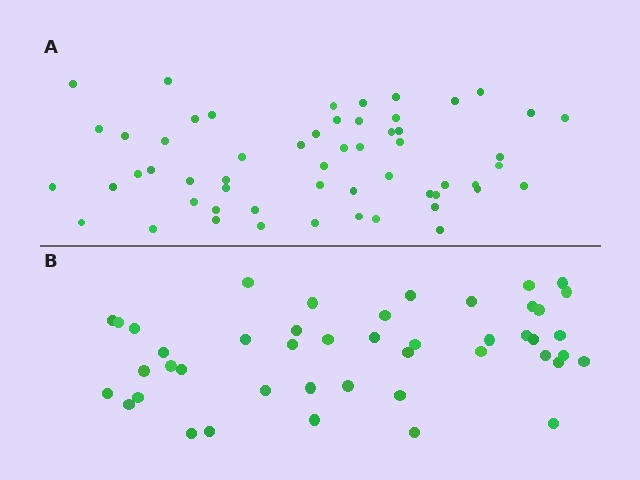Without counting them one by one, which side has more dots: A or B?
Region A (the top region) has more dots.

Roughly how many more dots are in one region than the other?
Region A has roughly 12 or so more dots than region B.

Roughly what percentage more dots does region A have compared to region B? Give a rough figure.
About 25% more.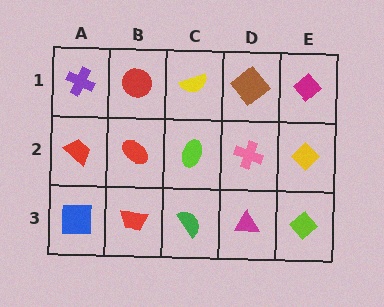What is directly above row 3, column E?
A yellow diamond.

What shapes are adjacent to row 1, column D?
A pink cross (row 2, column D), a yellow semicircle (row 1, column C), a magenta diamond (row 1, column E).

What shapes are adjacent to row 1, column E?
A yellow diamond (row 2, column E), a brown diamond (row 1, column D).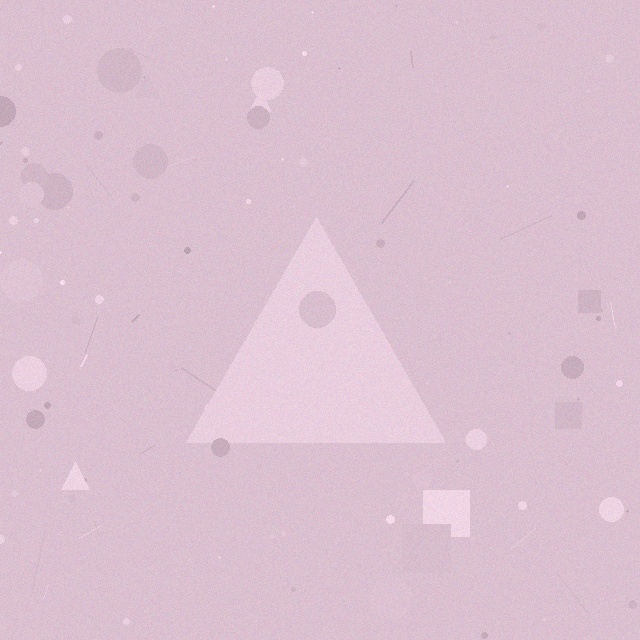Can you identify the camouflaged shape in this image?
The camouflaged shape is a triangle.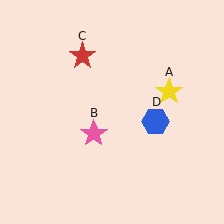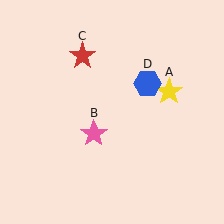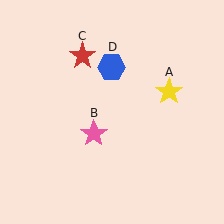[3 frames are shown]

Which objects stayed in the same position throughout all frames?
Yellow star (object A) and pink star (object B) and red star (object C) remained stationary.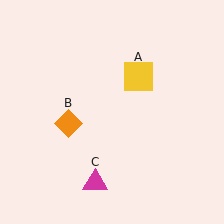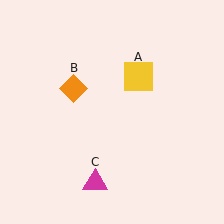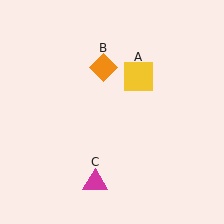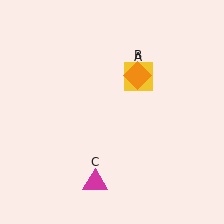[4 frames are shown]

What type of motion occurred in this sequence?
The orange diamond (object B) rotated clockwise around the center of the scene.